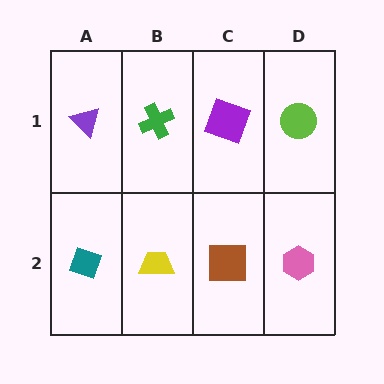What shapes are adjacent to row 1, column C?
A brown square (row 2, column C), a green cross (row 1, column B), a lime circle (row 1, column D).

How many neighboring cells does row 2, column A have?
2.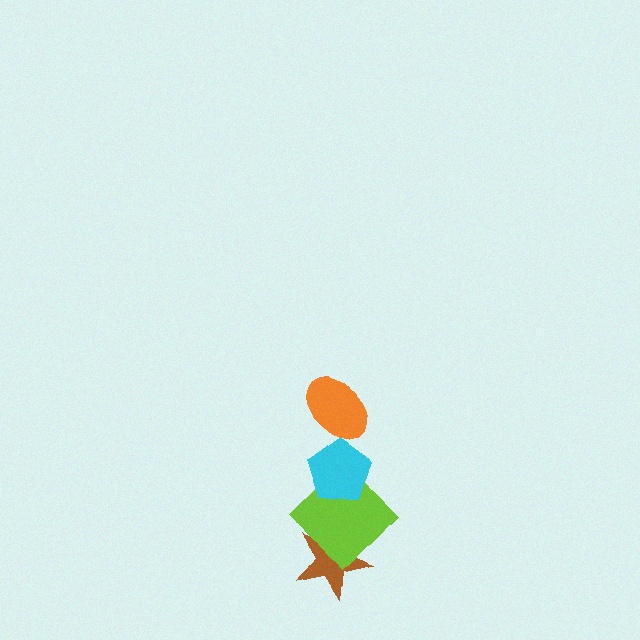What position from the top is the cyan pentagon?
The cyan pentagon is 2nd from the top.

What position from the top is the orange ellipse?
The orange ellipse is 1st from the top.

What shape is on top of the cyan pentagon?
The orange ellipse is on top of the cyan pentagon.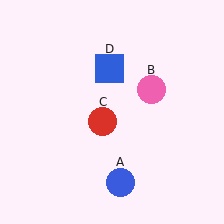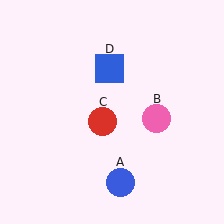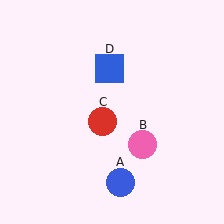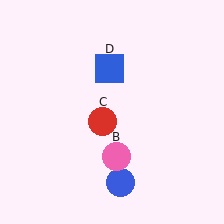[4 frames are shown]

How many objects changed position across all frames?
1 object changed position: pink circle (object B).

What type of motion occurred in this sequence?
The pink circle (object B) rotated clockwise around the center of the scene.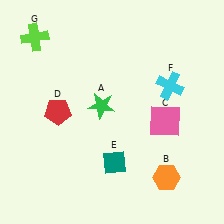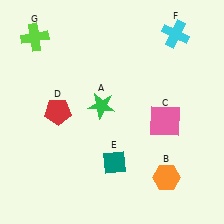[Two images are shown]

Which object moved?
The cyan cross (F) moved up.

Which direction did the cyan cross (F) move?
The cyan cross (F) moved up.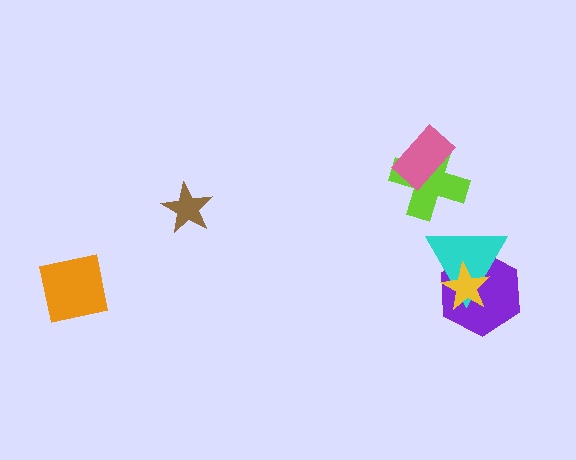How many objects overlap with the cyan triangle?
2 objects overlap with the cyan triangle.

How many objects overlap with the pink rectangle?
1 object overlaps with the pink rectangle.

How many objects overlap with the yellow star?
2 objects overlap with the yellow star.